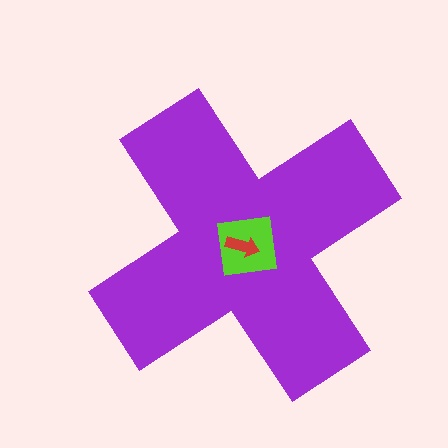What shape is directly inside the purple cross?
The lime square.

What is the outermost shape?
The purple cross.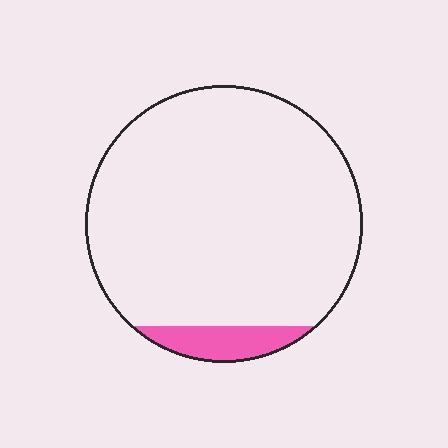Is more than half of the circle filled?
No.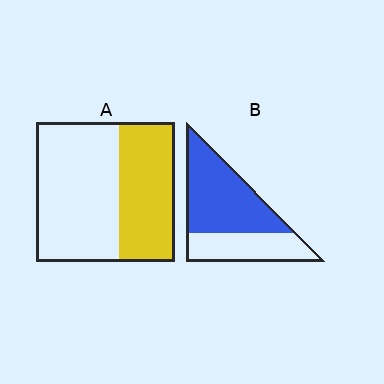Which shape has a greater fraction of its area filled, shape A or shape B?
Shape B.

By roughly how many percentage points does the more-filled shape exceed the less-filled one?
By roughly 25 percentage points (B over A).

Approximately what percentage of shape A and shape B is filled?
A is approximately 40% and B is approximately 65%.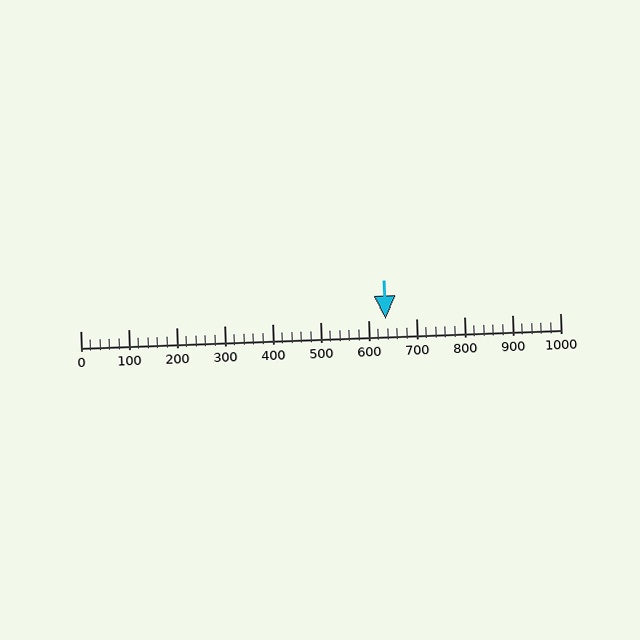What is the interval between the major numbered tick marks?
The major tick marks are spaced 100 units apart.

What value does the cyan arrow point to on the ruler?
The cyan arrow points to approximately 637.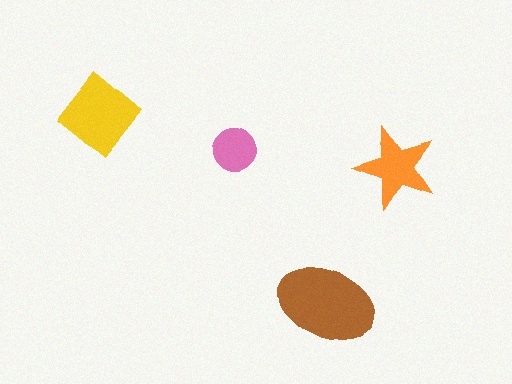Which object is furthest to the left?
The yellow diamond is leftmost.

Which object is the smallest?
The pink circle.